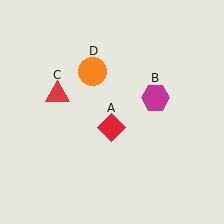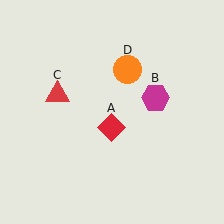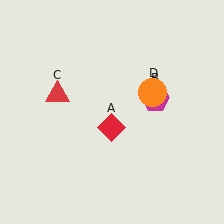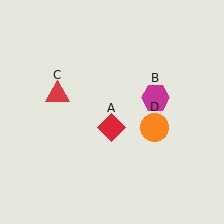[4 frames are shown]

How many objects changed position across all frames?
1 object changed position: orange circle (object D).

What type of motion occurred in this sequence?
The orange circle (object D) rotated clockwise around the center of the scene.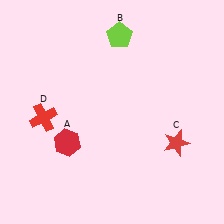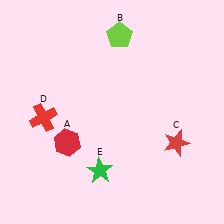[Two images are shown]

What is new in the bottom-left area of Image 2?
A green star (E) was added in the bottom-left area of Image 2.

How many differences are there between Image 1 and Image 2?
There is 1 difference between the two images.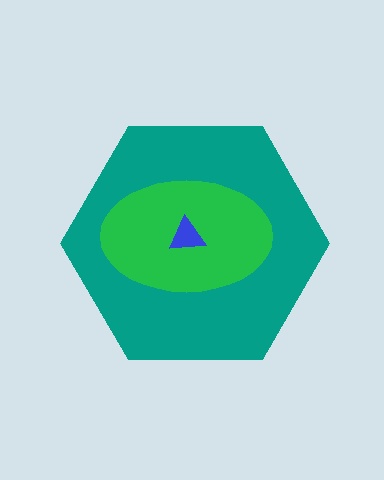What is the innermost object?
The blue triangle.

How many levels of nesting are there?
3.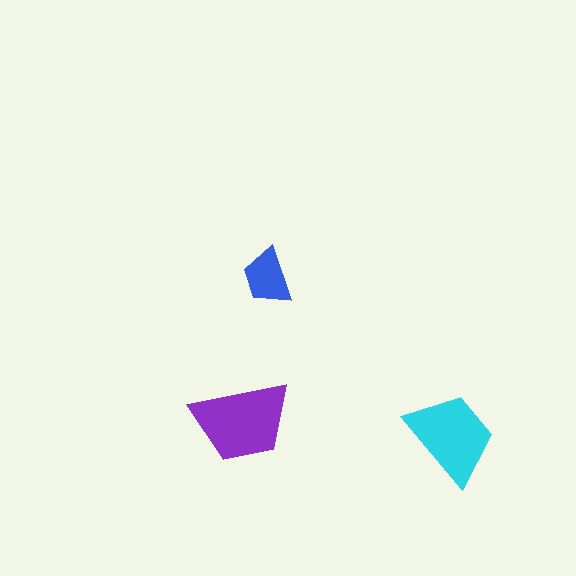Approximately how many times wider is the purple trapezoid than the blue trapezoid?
About 1.5 times wider.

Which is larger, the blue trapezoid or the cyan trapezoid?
The cyan one.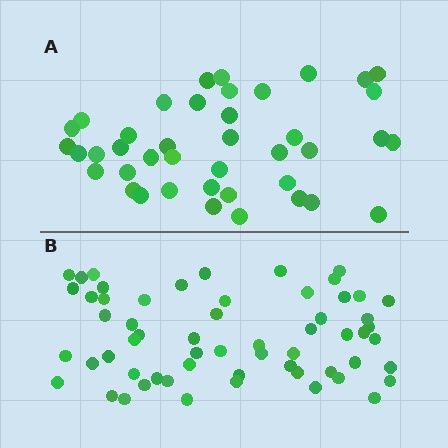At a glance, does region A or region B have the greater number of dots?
Region B (the bottom region) has more dots.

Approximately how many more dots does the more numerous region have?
Region B has approximately 20 more dots than region A.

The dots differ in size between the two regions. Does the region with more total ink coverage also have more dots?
No. Region A has more total ink coverage because its dots are larger, but region B actually contains more individual dots. Total area can be misleading — the number of items is what matters here.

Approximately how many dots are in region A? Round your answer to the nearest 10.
About 40 dots. (The exact count is 41, which rounds to 40.)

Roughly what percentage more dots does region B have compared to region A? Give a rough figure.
About 45% more.